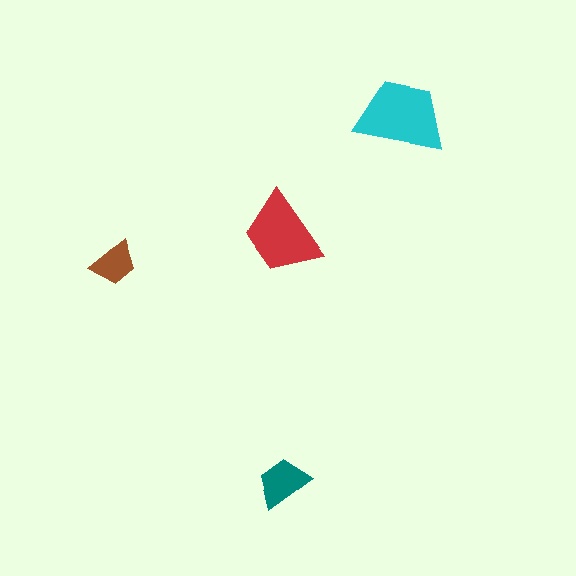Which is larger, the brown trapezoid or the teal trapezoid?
The teal one.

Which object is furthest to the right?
The cyan trapezoid is rightmost.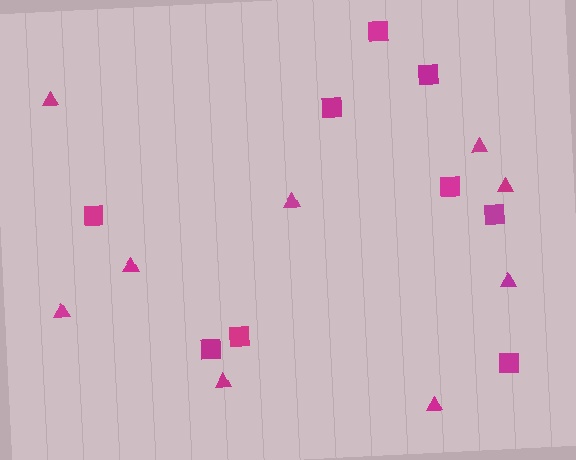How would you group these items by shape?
There are 2 groups: one group of squares (9) and one group of triangles (9).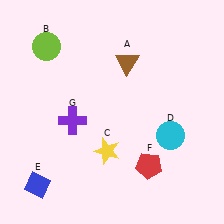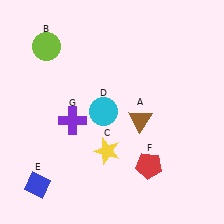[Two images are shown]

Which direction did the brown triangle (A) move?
The brown triangle (A) moved down.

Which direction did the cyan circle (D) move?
The cyan circle (D) moved left.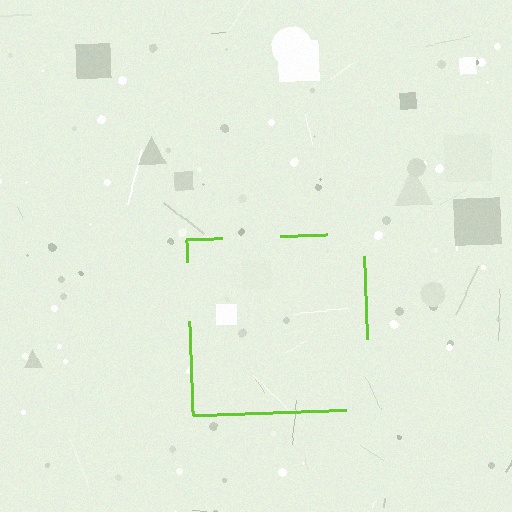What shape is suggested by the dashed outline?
The dashed outline suggests a square.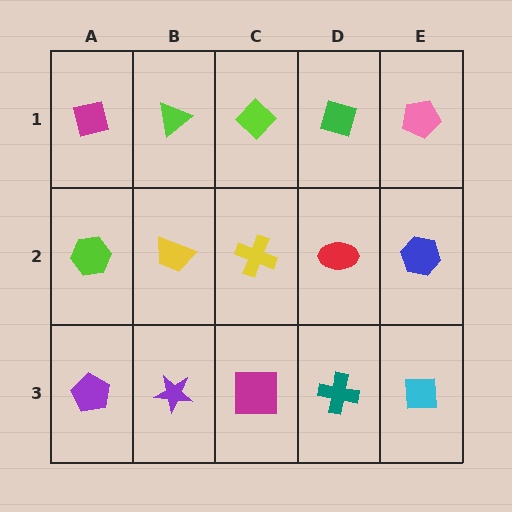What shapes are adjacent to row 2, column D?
A green diamond (row 1, column D), a teal cross (row 3, column D), a yellow cross (row 2, column C), a blue hexagon (row 2, column E).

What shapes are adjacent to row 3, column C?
A yellow cross (row 2, column C), a purple star (row 3, column B), a teal cross (row 3, column D).